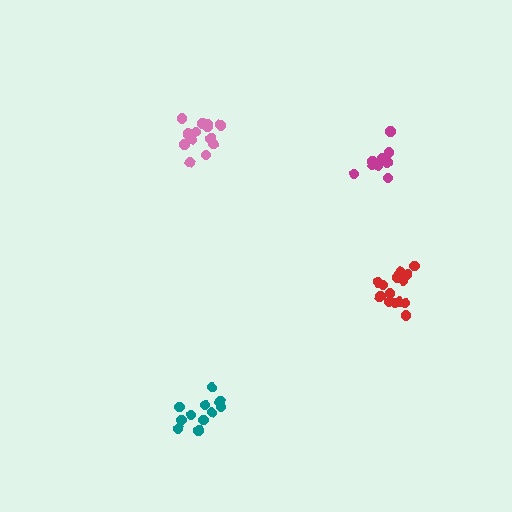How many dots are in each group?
Group 1: 11 dots, Group 2: 9 dots, Group 3: 15 dots, Group 4: 14 dots (49 total).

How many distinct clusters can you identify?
There are 4 distinct clusters.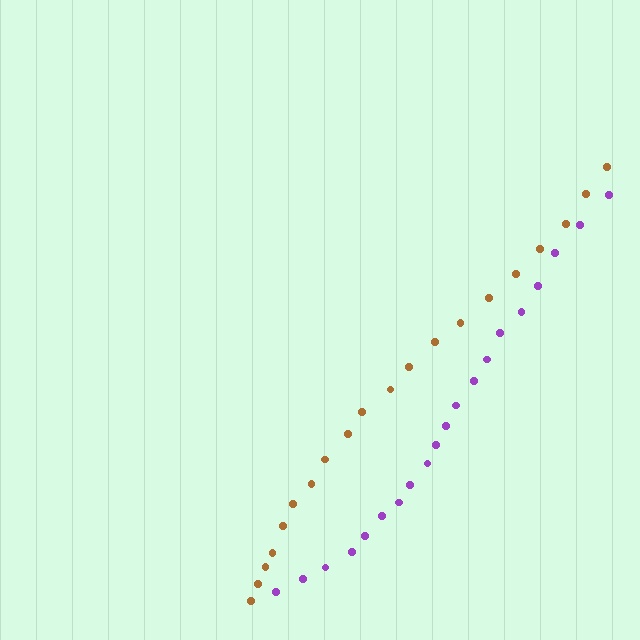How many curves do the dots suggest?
There are 2 distinct paths.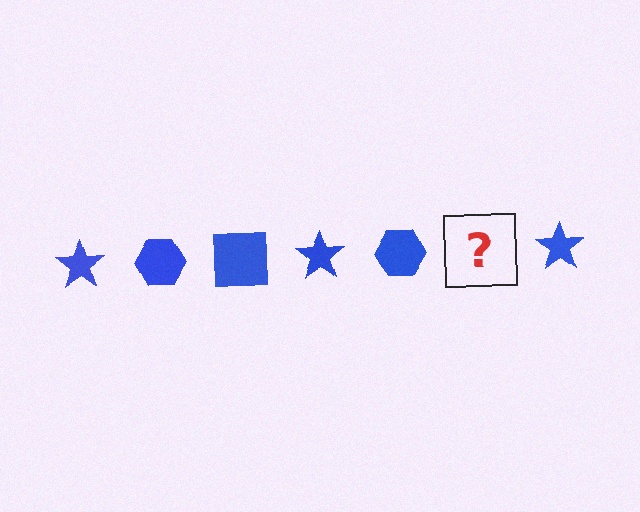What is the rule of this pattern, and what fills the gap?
The rule is that the pattern cycles through star, hexagon, square shapes in blue. The gap should be filled with a blue square.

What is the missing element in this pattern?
The missing element is a blue square.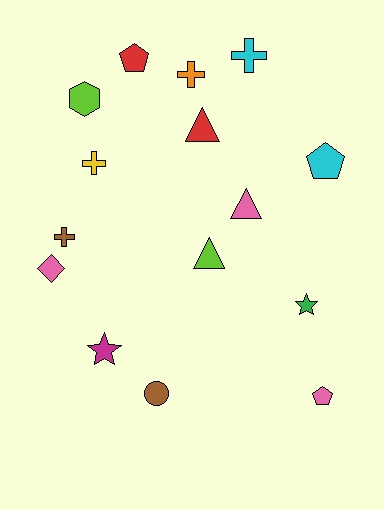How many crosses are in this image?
There are 4 crosses.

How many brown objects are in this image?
There are 2 brown objects.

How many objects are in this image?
There are 15 objects.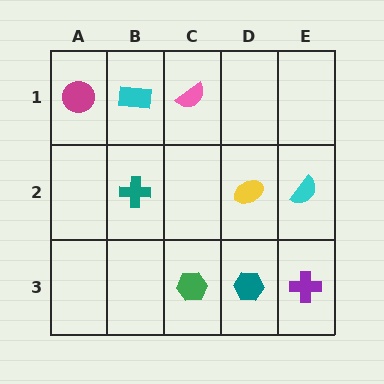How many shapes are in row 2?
3 shapes.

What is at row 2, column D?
A yellow ellipse.